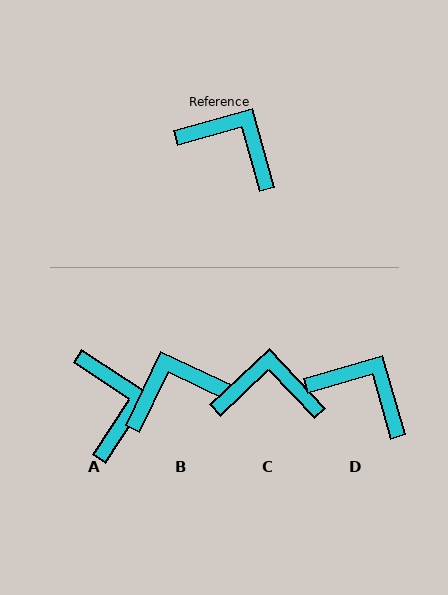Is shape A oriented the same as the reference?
No, it is off by about 49 degrees.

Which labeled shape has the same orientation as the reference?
D.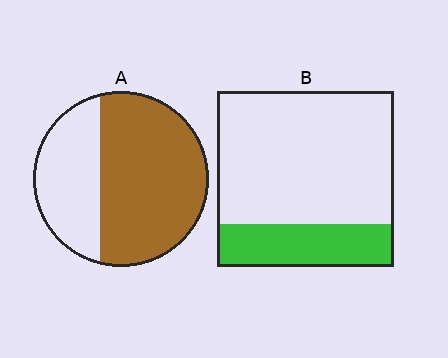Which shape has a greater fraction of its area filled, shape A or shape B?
Shape A.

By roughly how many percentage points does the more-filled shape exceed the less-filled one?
By roughly 40 percentage points (A over B).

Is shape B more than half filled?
No.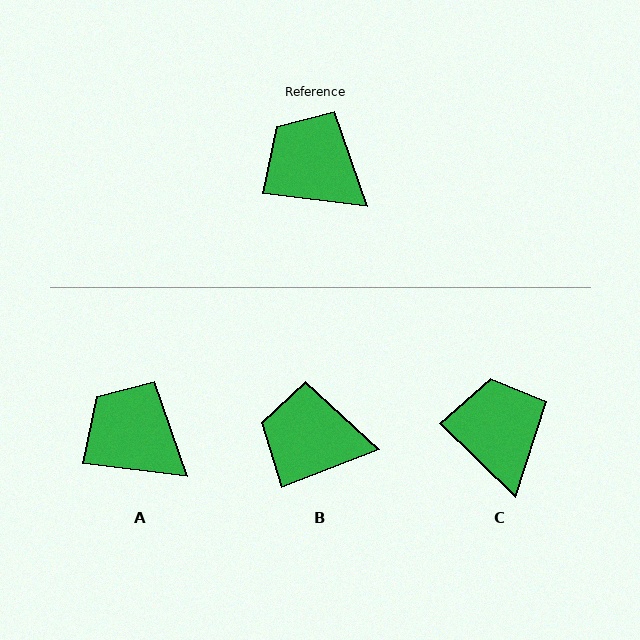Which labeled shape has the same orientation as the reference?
A.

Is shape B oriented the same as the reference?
No, it is off by about 28 degrees.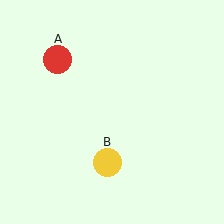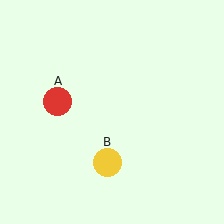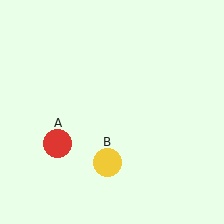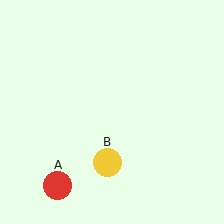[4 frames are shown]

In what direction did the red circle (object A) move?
The red circle (object A) moved down.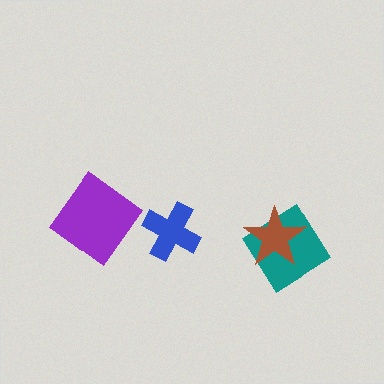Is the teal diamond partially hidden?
Yes, it is partially covered by another shape.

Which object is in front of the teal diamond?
The brown star is in front of the teal diamond.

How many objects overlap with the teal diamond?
1 object overlaps with the teal diamond.